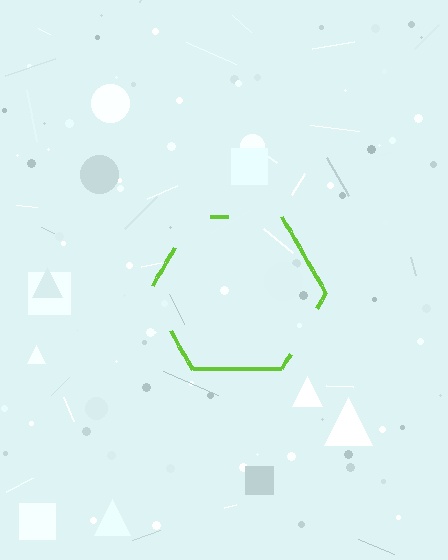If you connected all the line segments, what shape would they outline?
They would outline a hexagon.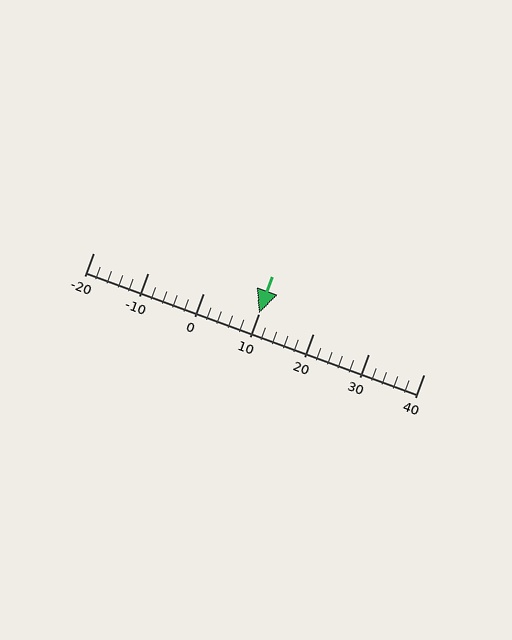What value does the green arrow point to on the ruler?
The green arrow points to approximately 10.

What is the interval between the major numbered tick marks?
The major tick marks are spaced 10 units apart.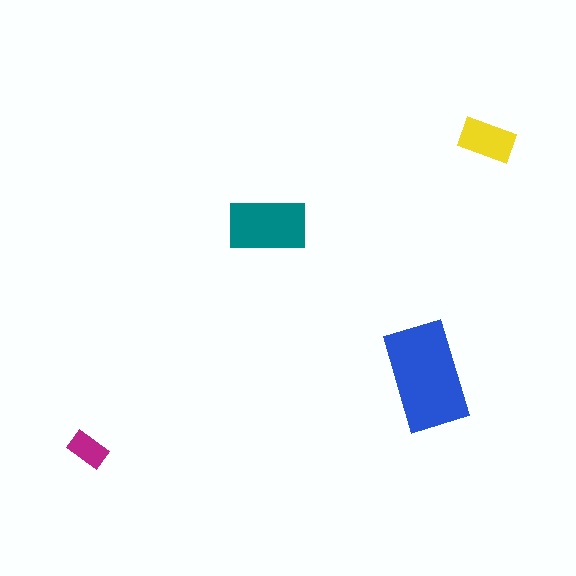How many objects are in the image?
There are 4 objects in the image.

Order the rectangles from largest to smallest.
the blue one, the teal one, the yellow one, the magenta one.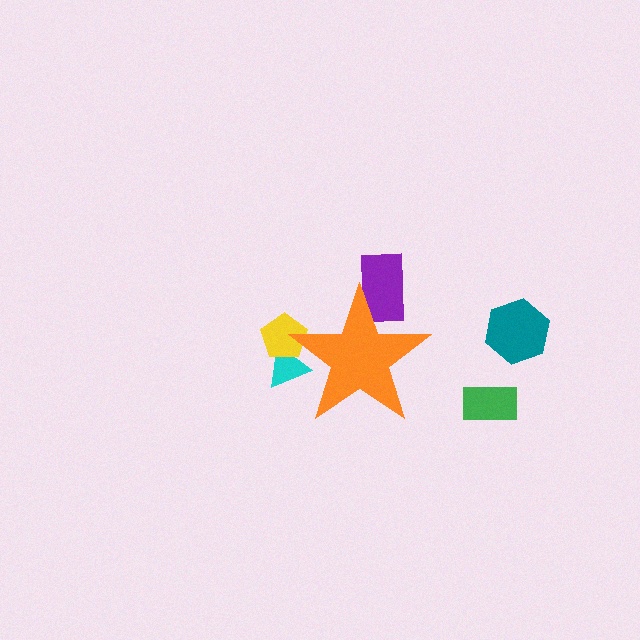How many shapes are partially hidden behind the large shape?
3 shapes are partially hidden.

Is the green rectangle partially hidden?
No, the green rectangle is fully visible.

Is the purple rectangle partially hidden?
Yes, the purple rectangle is partially hidden behind the orange star.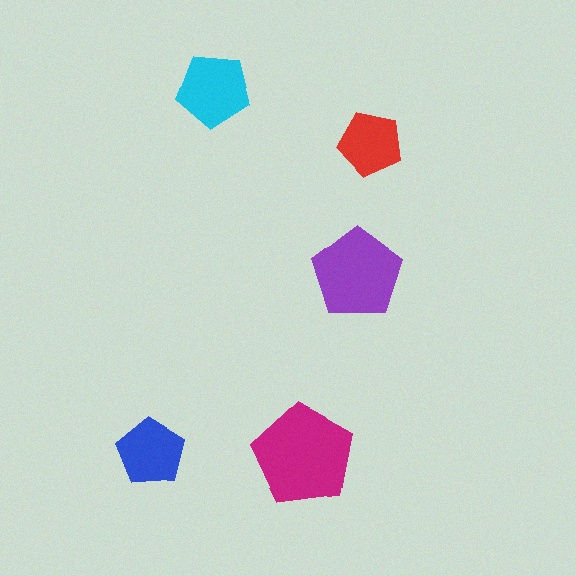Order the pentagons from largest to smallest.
the magenta one, the purple one, the cyan one, the blue one, the red one.